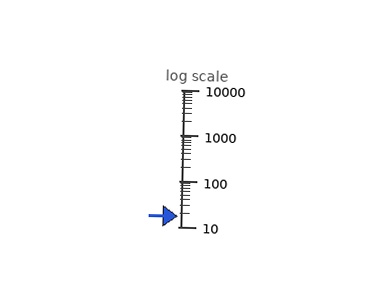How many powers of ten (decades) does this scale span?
The scale spans 3 decades, from 10 to 10000.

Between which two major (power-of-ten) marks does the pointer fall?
The pointer is between 10 and 100.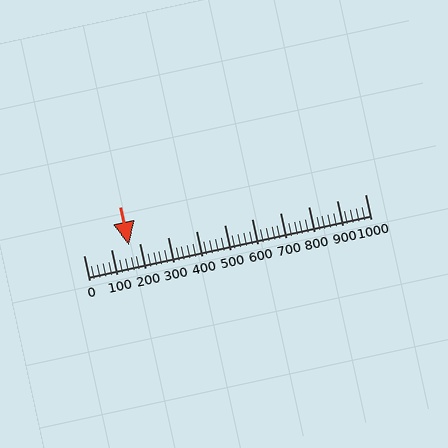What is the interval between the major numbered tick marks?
The major tick marks are spaced 100 units apart.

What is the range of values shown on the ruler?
The ruler shows values from 0 to 1000.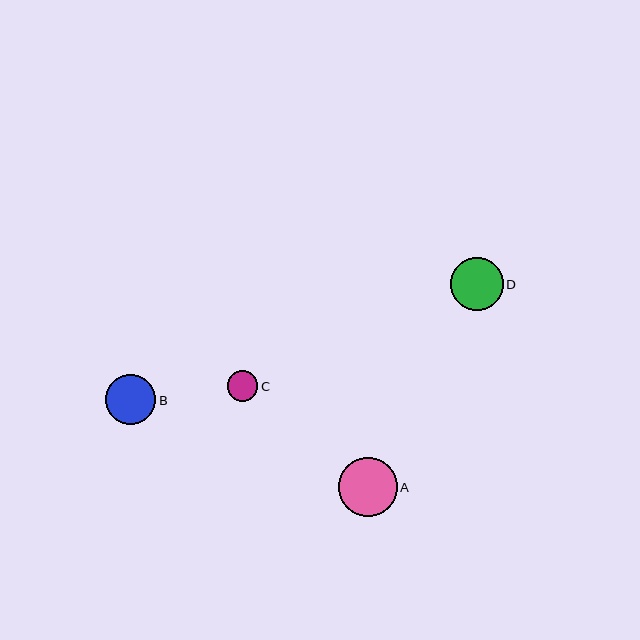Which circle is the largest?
Circle A is the largest with a size of approximately 58 pixels.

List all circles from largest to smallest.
From largest to smallest: A, D, B, C.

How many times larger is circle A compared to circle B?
Circle A is approximately 1.2 times the size of circle B.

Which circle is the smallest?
Circle C is the smallest with a size of approximately 31 pixels.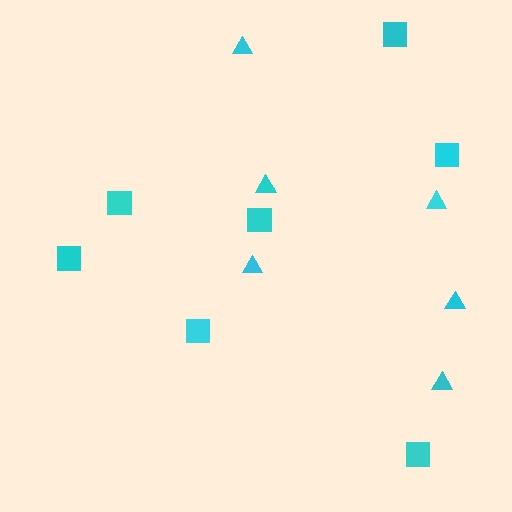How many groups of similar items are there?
There are 2 groups: one group of squares (7) and one group of triangles (6).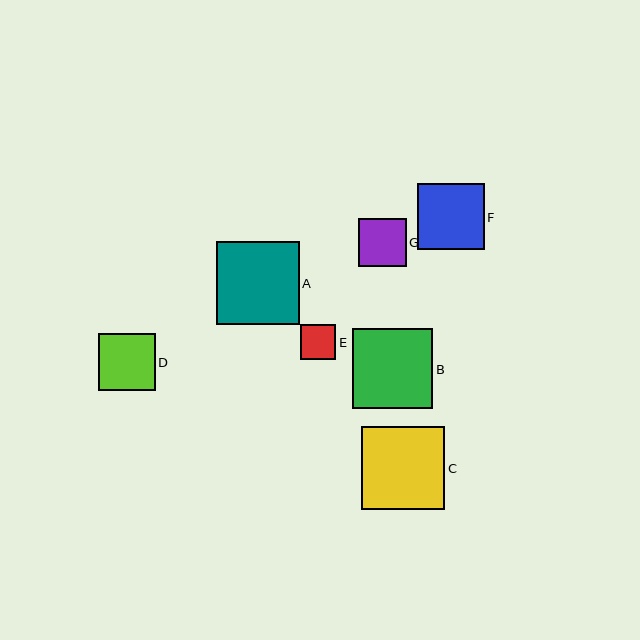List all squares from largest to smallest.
From largest to smallest: C, A, B, F, D, G, E.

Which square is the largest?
Square C is the largest with a size of approximately 83 pixels.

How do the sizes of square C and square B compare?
Square C and square B are approximately the same size.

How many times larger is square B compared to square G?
Square B is approximately 1.7 times the size of square G.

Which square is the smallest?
Square E is the smallest with a size of approximately 35 pixels.